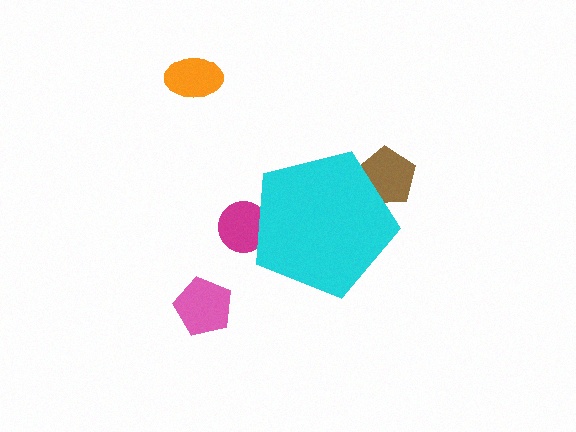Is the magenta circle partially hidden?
Yes, the magenta circle is partially hidden behind the cyan pentagon.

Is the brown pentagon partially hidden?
Yes, the brown pentagon is partially hidden behind the cyan pentagon.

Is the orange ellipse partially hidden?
No, the orange ellipse is fully visible.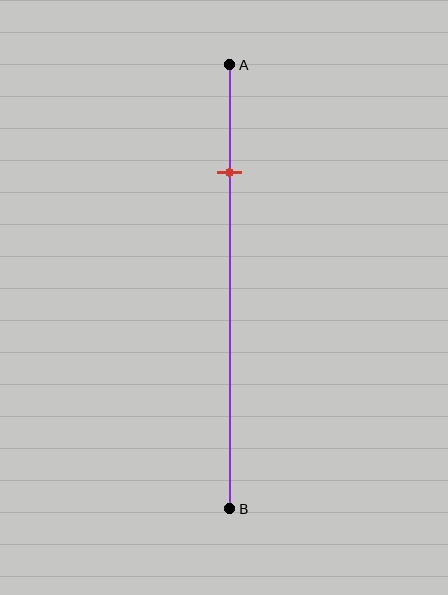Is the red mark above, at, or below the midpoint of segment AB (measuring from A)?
The red mark is above the midpoint of segment AB.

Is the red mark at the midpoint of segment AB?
No, the mark is at about 25% from A, not at the 50% midpoint.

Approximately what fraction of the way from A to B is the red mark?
The red mark is approximately 25% of the way from A to B.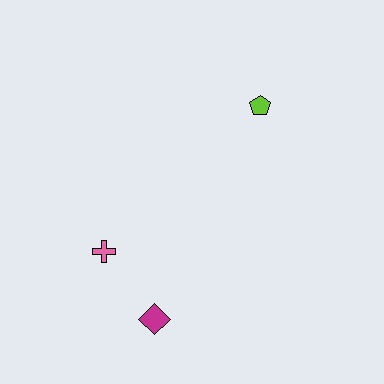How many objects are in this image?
There are 3 objects.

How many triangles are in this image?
There are no triangles.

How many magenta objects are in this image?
There is 1 magenta object.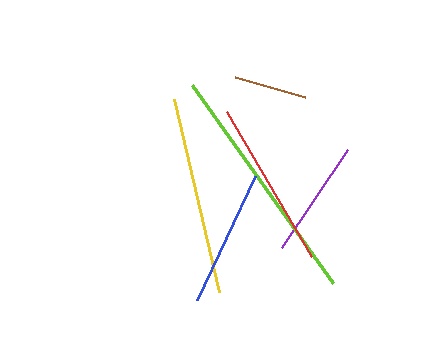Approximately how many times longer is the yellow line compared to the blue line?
The yellow line is approximately 1.4 times the length of the blue line.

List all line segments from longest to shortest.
From longest to shortest: lime, yellow, red, blue, purple, brown.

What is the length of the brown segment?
The brown segment is approximately 72 pixels long.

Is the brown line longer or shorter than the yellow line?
The yellow line is longer than the brown line.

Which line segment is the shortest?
The brown line is the shortest at approximately 72 pixels.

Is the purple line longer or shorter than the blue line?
The blue line is longer than the purple line.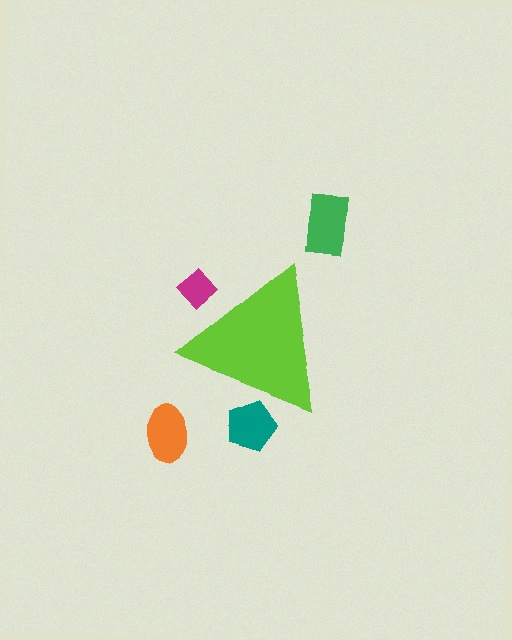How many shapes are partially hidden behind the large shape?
2 shapes are partially hidden.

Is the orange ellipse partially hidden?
No, the orange ellipse is fully visible.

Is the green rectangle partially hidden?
No, the green rectangle is fully visible.